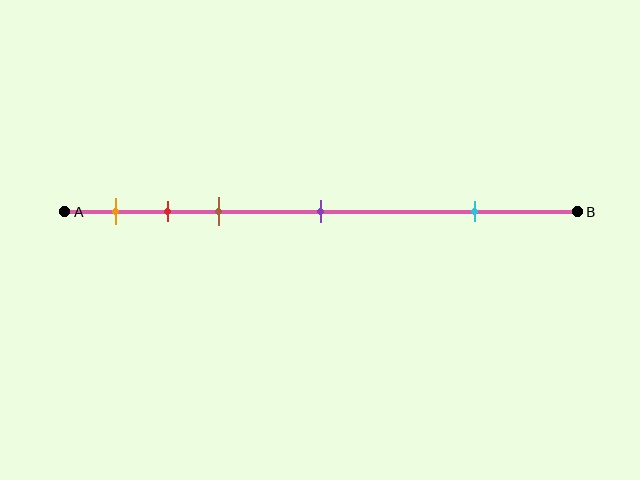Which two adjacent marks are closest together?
The red and brown marks are the closest adjacent pair.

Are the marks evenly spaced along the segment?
No, the marks are not evenly spaced.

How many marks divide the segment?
There are 5 marks dividing the segment.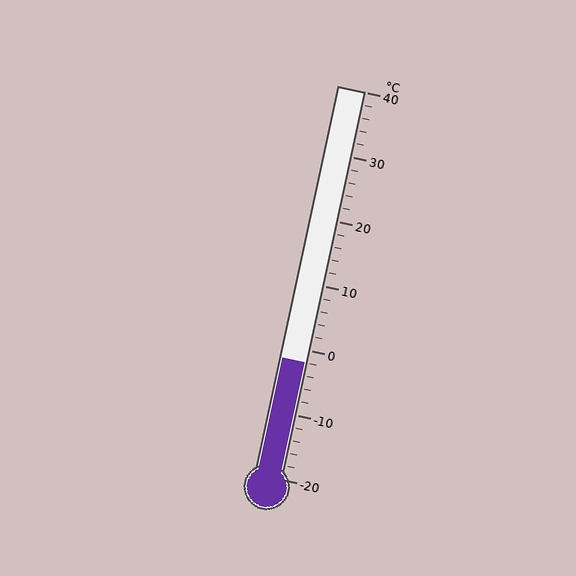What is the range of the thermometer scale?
The thermometer scale ranges from -20°C to 40°C.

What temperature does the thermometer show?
The thermometer shows approximately -2°C.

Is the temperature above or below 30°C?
The temperature is below 30°C.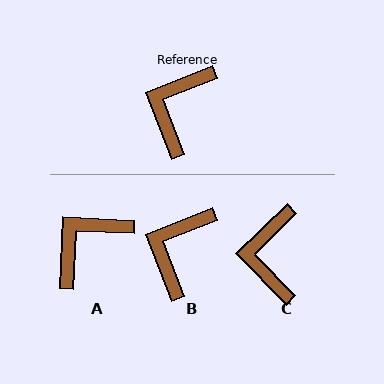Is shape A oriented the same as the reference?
No, it is off by about 24 degrees.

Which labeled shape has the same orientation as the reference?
B.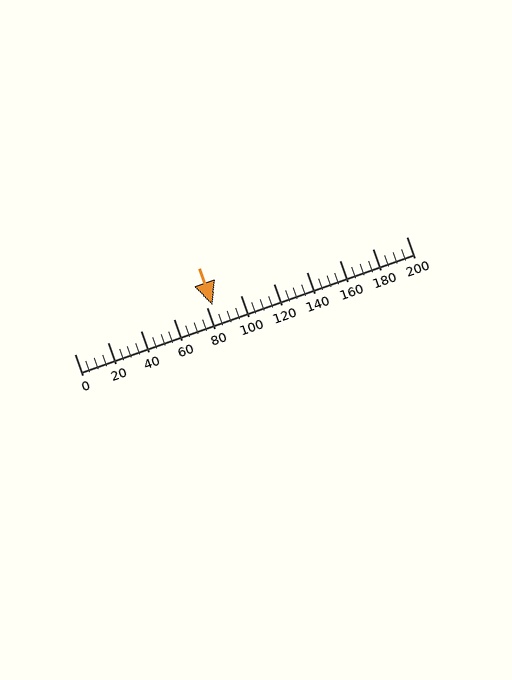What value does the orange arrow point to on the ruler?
The orange arrow points to approximately 83.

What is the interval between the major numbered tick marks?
The major tick marks are spaced 20 units apart.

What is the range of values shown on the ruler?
The ruler shows values from 0 to 200.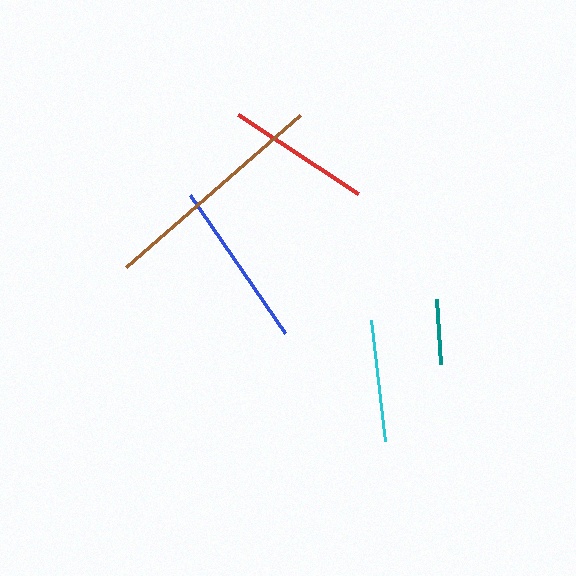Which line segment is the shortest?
The teal line is the shortest at approximately 66 pixels.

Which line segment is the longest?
The brown line is the longest at approximately 232 pixels.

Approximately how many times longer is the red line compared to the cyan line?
The red line is approximately 1.2 times the length of the cyan line.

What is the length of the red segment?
The red segment is approximately 143 pixels long.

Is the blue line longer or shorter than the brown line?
The brown line is longer than the blue line.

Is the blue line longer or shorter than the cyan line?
The blue line is longer than the cyan line.